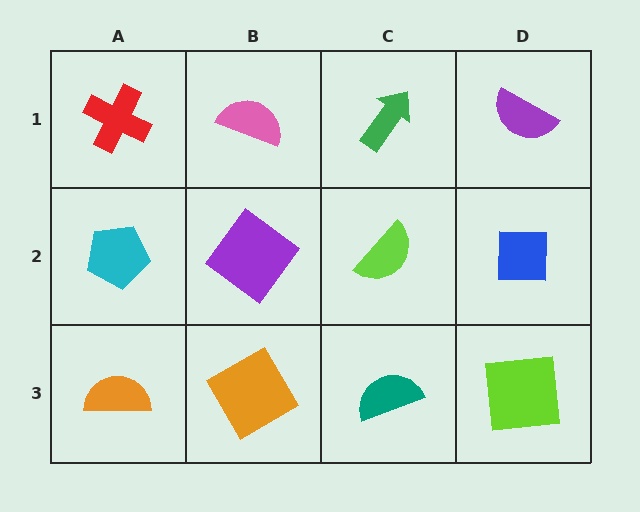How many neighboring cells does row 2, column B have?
4.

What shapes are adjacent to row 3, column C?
A lime semicircle (row 2, column C), an orange square (row 3, column B), a lime square (row 3, column D).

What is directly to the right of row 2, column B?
A lime semicircle.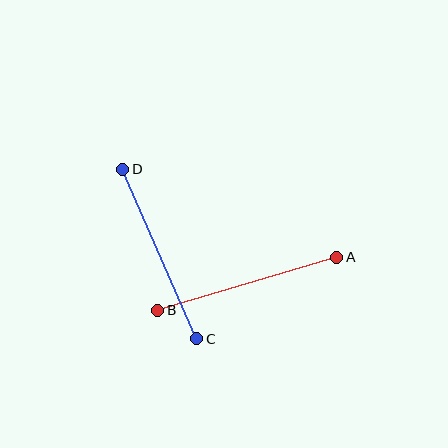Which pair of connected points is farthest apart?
Points A and B are farthest apart.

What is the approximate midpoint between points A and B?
The midpoint is at approximately (247, 284) pixels.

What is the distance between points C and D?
The distance is approximately 185 pixels.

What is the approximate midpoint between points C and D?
The midpoint is at approximately (160, 254) pixels.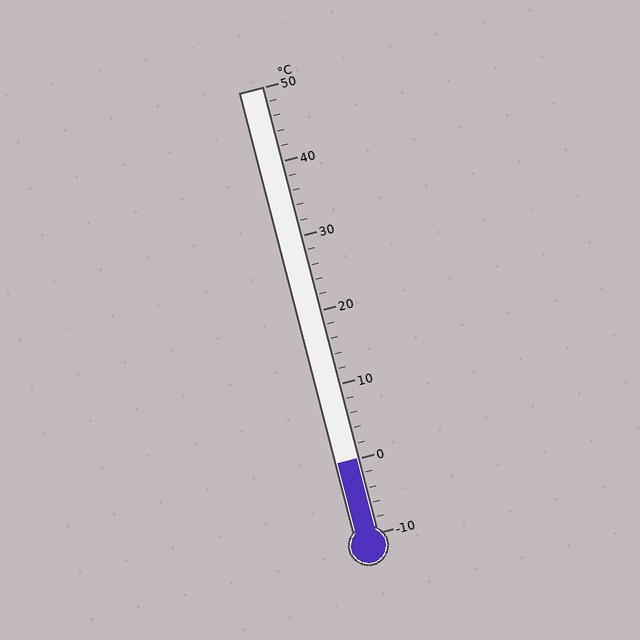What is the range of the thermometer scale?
The thermometer scale ranges from -10°C to 50°C.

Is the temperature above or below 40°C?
The temperature is below 40°C.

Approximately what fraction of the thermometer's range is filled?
The thermometer is filled to approximately 15% of its range.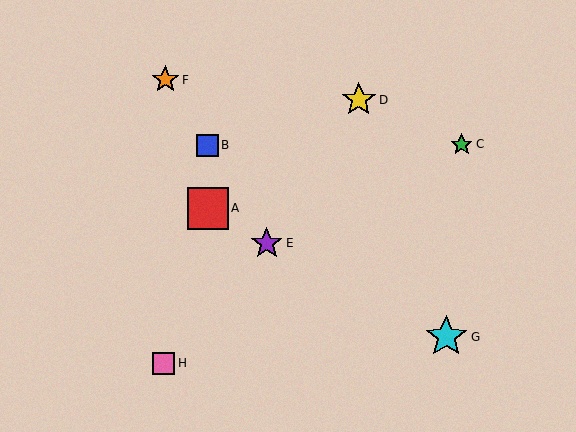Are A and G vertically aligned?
No, A is at x≈208 and G is at x≈446.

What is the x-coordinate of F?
Object F is at x≈165.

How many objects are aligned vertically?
2 objects (A, B) are aligned vertically.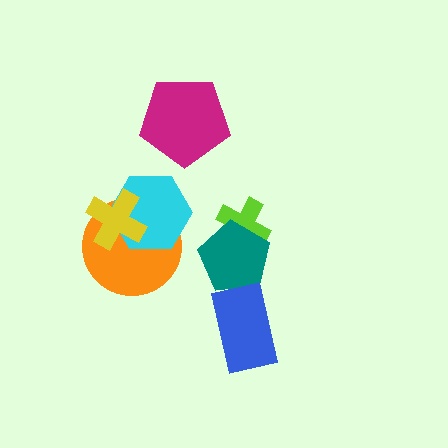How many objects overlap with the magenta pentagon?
0 objects overlap with the magenta pentagon.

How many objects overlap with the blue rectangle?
0 objects overlap with the blue rectangle.